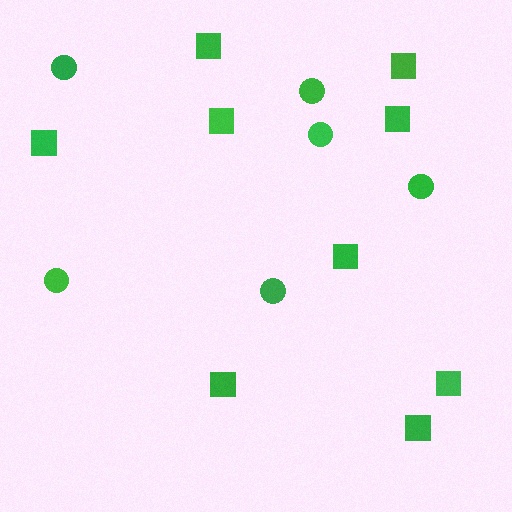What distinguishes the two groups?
There are 2 groups: one group of squares (9) and one group of circles (6).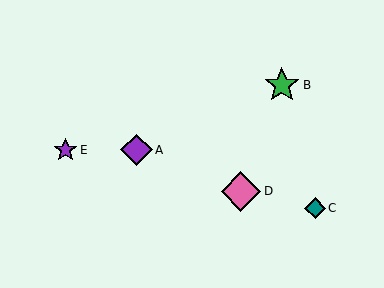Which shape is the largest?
The pink diamond (labeled D) is the largest.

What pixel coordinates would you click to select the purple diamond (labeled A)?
Click at (137, 150) to select the purple diamond A.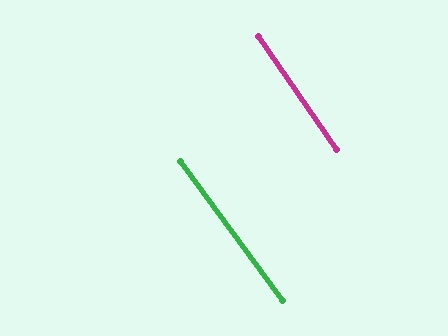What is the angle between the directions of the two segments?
Approximately 2 degrees.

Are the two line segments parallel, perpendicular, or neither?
Parallel — their directions differ by only 1.8°.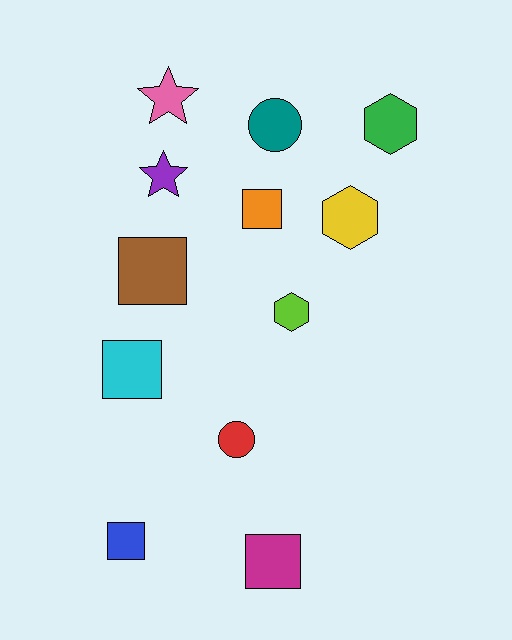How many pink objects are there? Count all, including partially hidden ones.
There is 1 pink object.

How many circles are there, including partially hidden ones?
There are 2 circles.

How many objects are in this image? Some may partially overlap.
There are 12 objects.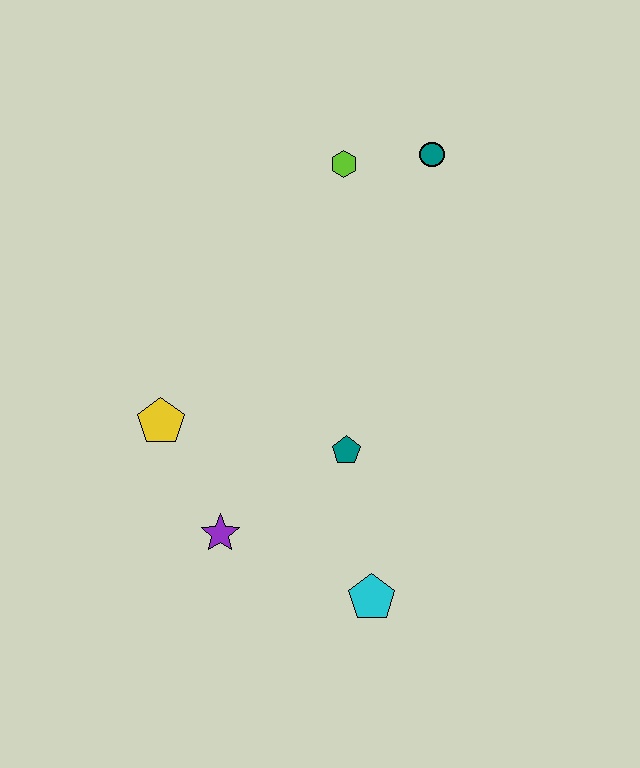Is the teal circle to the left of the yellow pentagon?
No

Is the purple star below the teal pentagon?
Yes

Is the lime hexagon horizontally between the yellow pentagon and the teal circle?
Yes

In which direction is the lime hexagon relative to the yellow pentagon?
The lime hexagon is above the yellow pentagon.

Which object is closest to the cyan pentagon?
The teal pentagon is closest to the cyan pentagon.